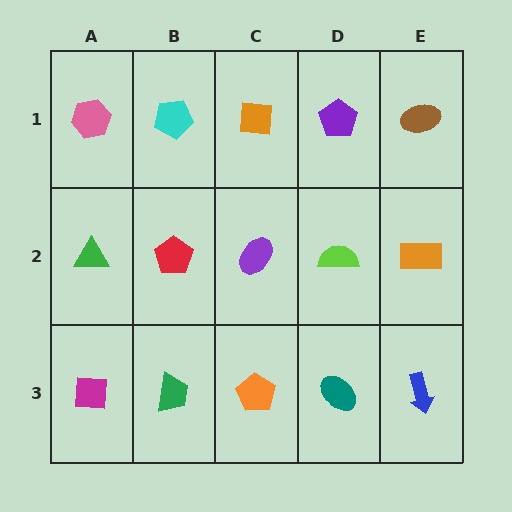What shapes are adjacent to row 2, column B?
A cyan pentagon (row 1, column B), a green trapezoid (row 3, column B), a green triangle (row 2, column A), a purple ellipse (row 2, column C).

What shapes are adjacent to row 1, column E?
An orange rectangle (row 2, column E), a purple pentagon (row 1, column D).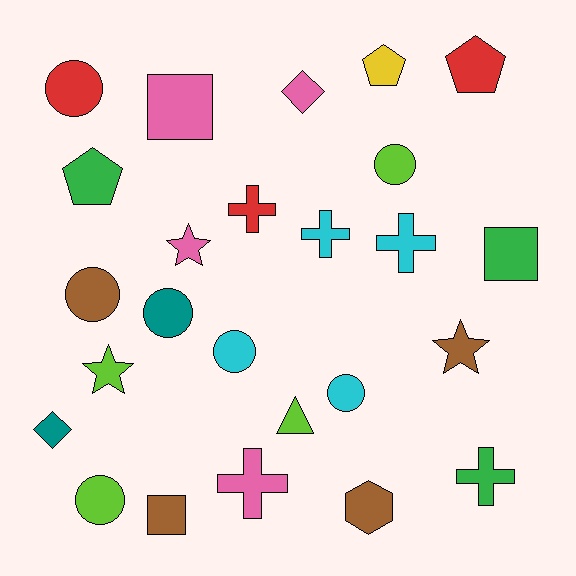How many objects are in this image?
There are 25 objects.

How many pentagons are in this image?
There are 3 pentagons.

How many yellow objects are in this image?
There is 1 yellow object.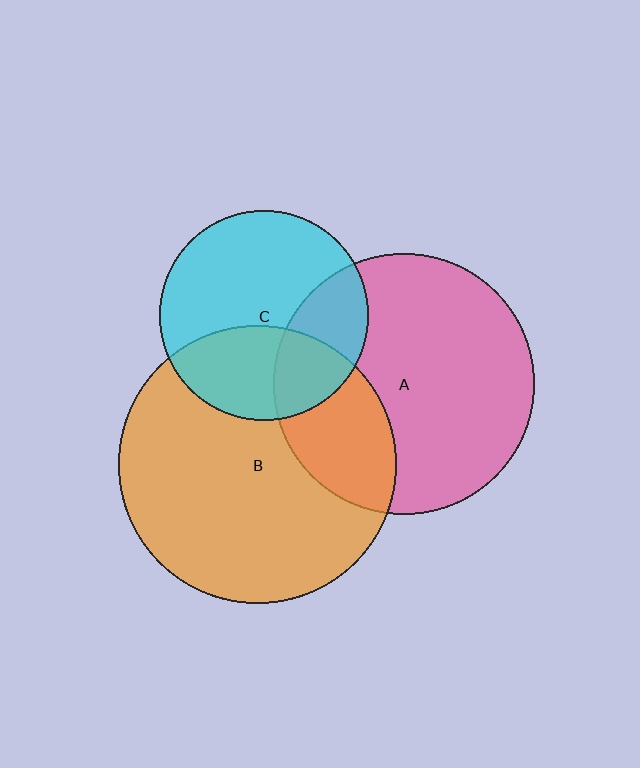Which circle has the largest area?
Circle B (orange).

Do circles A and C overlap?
Yes.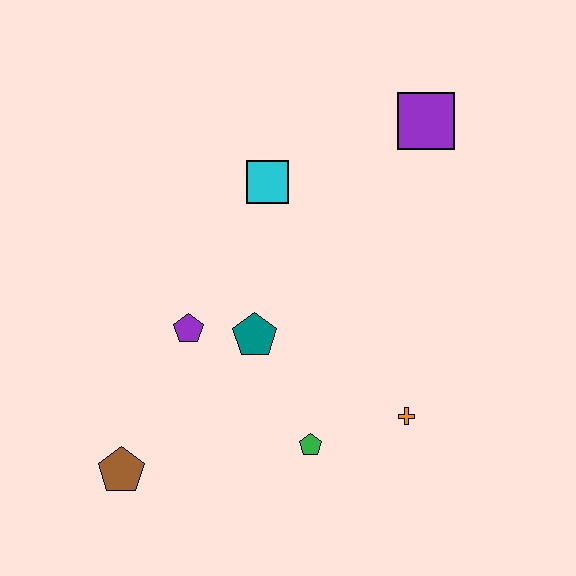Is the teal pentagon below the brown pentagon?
No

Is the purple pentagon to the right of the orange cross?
No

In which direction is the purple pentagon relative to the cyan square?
The purple pentagon is below the cyan square.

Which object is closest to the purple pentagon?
The teal pentagon is closest to the purple pentagon.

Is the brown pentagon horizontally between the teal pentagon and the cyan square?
No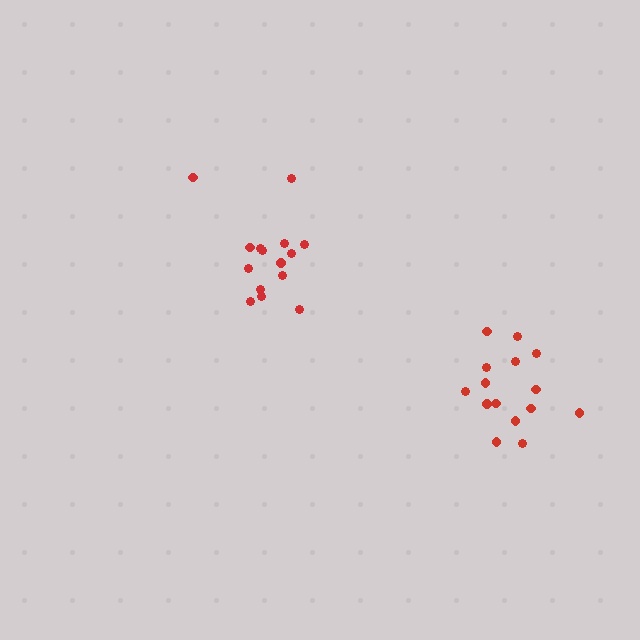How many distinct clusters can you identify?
There are 2 distinct clusters.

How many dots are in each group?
Group 1: 15 dots, Group 2: 15 dots (30 total).